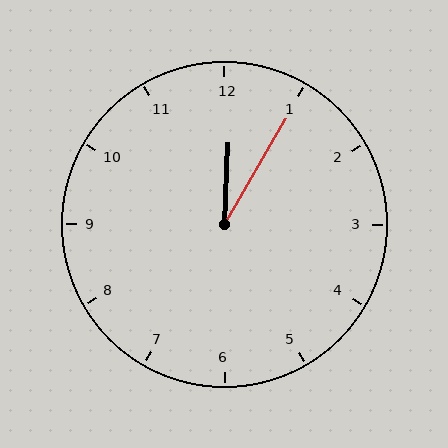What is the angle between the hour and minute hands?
Approximately 28 degrees.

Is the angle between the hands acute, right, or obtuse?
It is acute.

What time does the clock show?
12:05.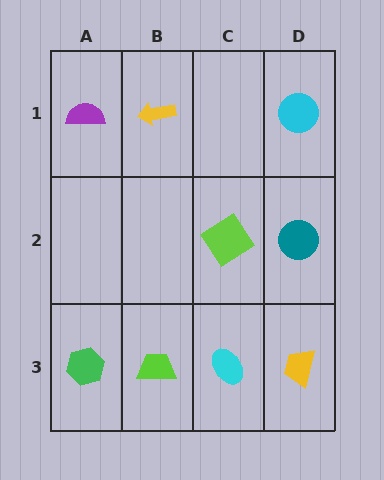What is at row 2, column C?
A lime diamond.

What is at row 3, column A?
A green hexagon.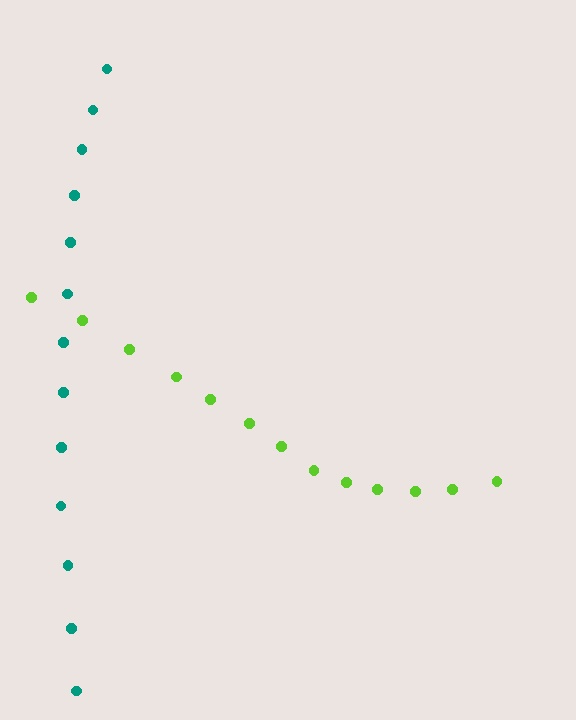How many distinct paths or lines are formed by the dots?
There are 2 distinct paths.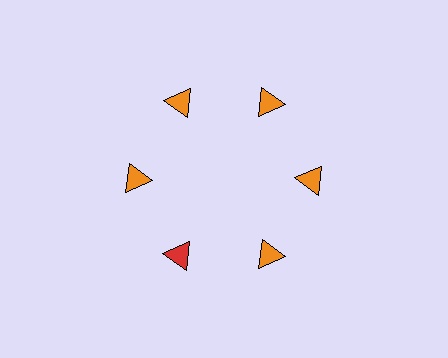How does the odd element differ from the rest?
It has a different color: red instead of orange.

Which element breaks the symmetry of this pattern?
The red triangle at roughly the 7 o'clock position breaks the symmetry. All other shapes are orange triangles.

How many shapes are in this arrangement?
There are 6 shapes arranged in a ring pattern.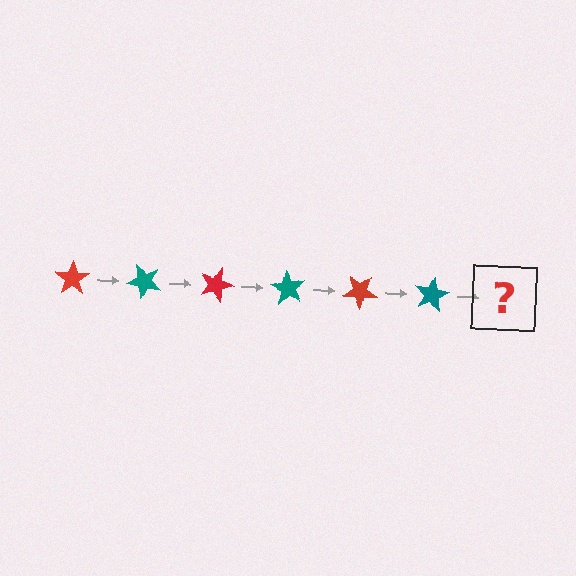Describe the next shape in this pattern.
It should be a red star, rotated 270 degrees from the start.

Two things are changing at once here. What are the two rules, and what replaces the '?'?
The two rules are that it rotates 45 degrees each step and the color cycles through red and teal. The '?' should be a red star, rotated 270 degrees from the start.